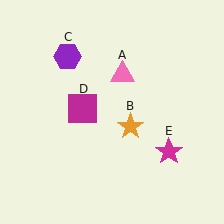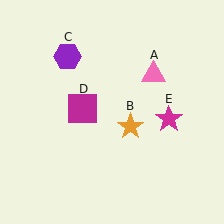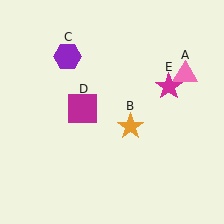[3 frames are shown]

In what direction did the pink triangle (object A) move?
The pink triangle (object A) moved right.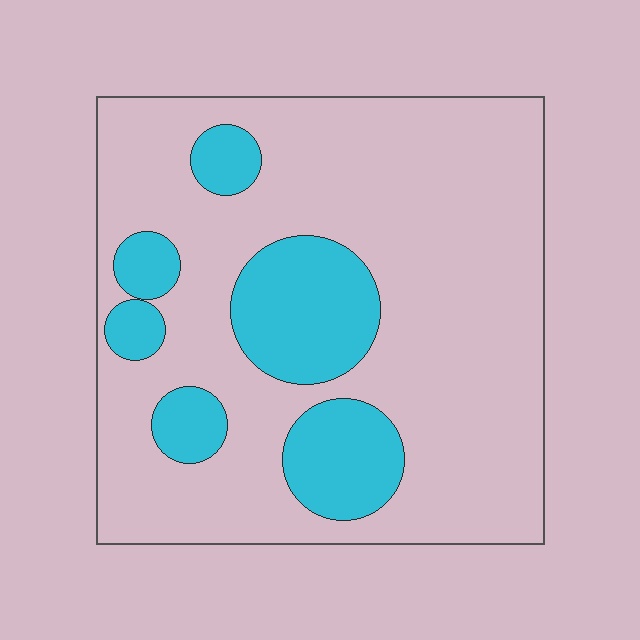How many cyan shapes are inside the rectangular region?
6.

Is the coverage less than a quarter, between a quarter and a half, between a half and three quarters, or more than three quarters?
Less than a quarter.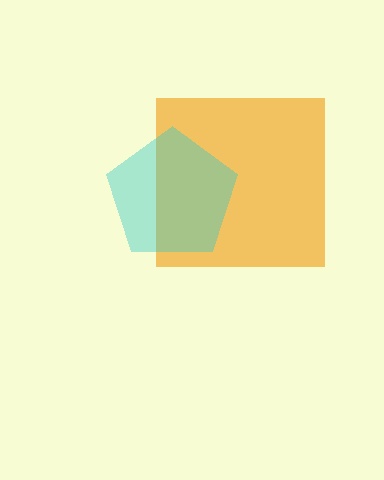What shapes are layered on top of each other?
The layered shapes are: an orange square, a cyan pentagon.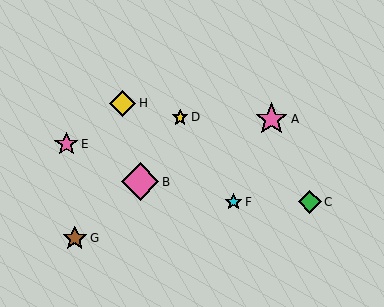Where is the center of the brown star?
The center of the brown star is at (75, 238).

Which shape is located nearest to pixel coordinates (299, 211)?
The green diamond (labeled C) at (310, 202) is nearest to that location.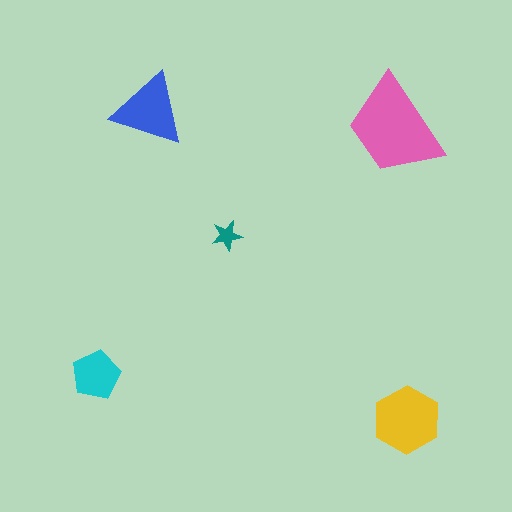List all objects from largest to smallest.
The pink trapezoid, the yellow hexagon, the blue triangle, the cyan pentagon, the teal star.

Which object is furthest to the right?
The yellow hexagon is rightmost.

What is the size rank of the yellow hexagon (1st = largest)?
2nd.